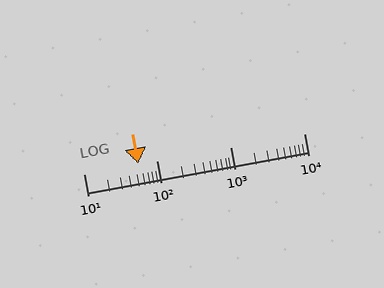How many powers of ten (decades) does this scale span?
The scale spans 3 decades, from 10 to 10000.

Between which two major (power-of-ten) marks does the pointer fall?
The pointer is between 10 and 100.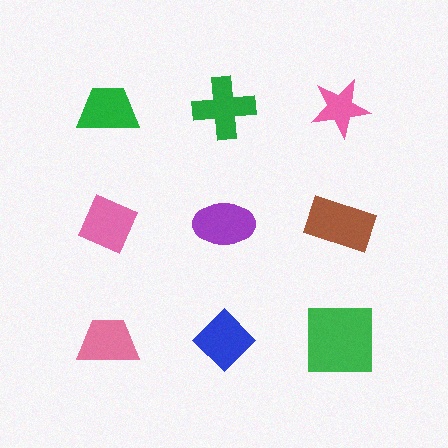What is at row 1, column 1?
A green trapezoid.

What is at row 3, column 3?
A green square.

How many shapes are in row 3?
3 shapes.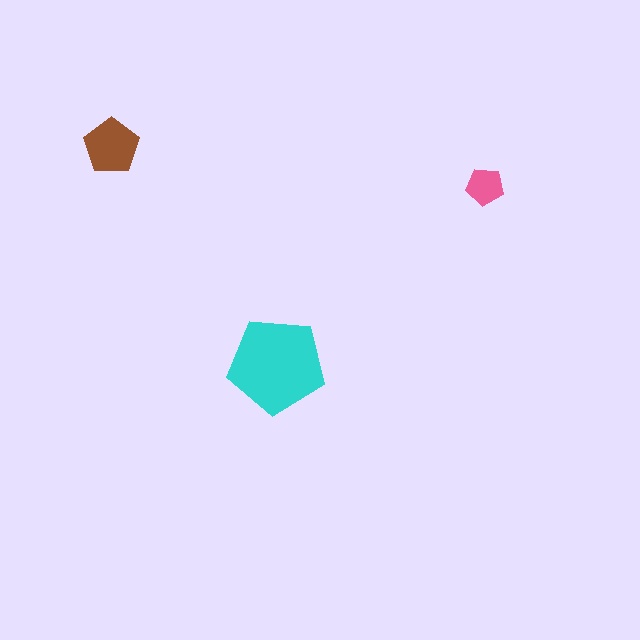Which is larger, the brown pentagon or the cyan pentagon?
The cyan one.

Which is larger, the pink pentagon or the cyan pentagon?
The cyan one.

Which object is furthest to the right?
The pink pentagon is rightmost.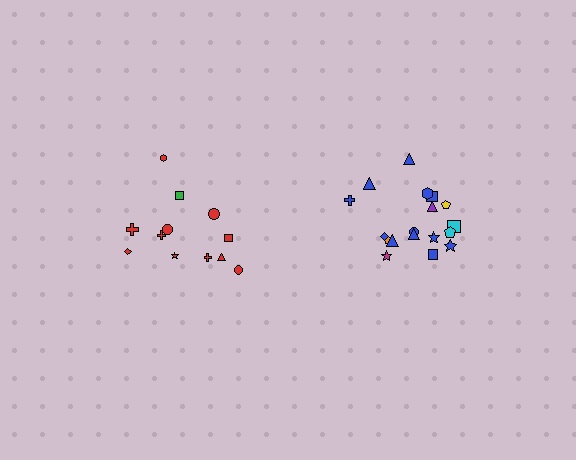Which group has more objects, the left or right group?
The right group.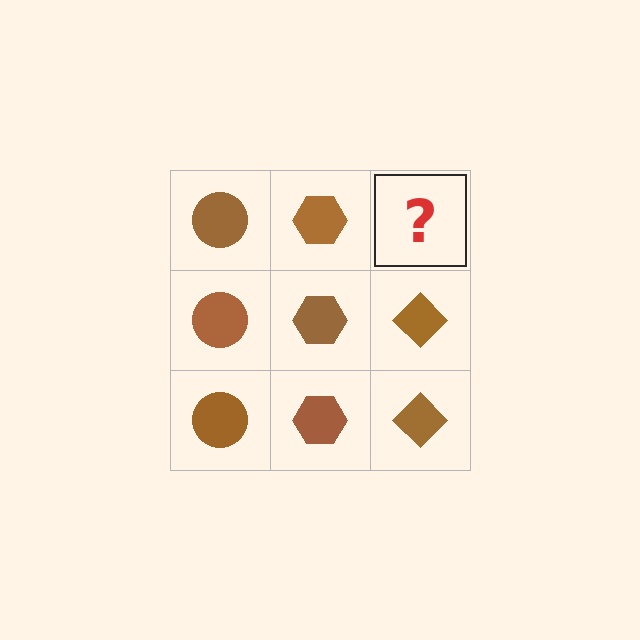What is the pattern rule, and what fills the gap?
The rule is that each column has a consistent shape. The gap should be filled with a brown diamond.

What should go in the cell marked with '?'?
The missing cell should contain a brown diamond.